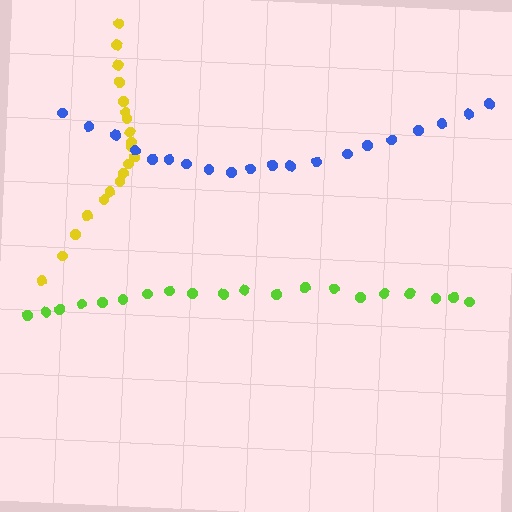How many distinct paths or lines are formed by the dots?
There are 3 distinct paths.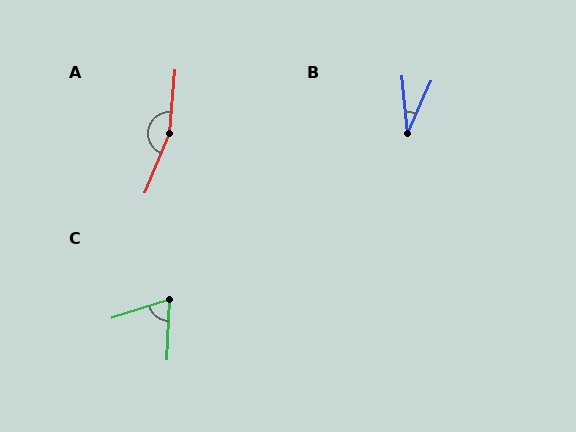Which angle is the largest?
A, at approximately 162 degrees.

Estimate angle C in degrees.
Approximately 70 degrees.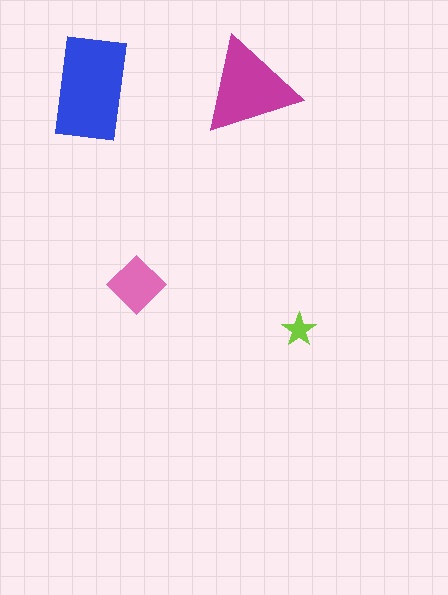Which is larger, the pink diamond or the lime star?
The pink diamond.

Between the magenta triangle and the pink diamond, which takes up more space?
The magenta triangle.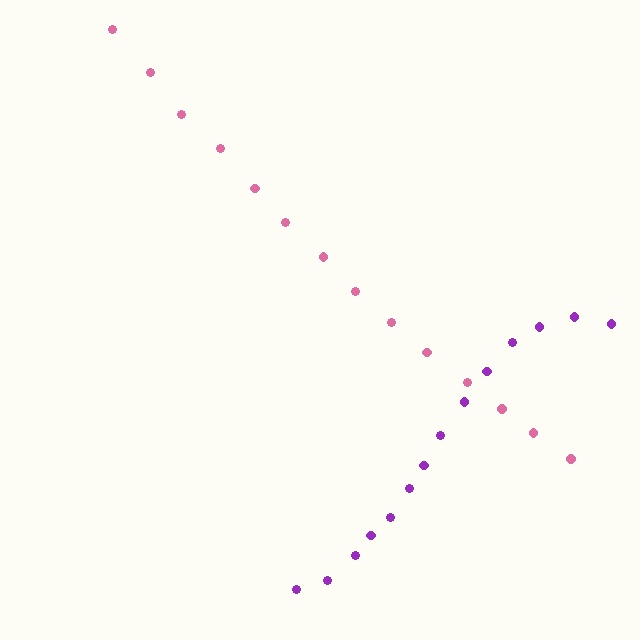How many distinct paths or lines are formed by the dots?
There are 2 distinct paths.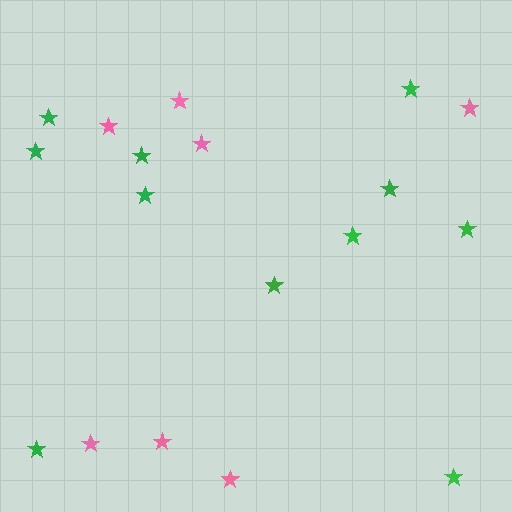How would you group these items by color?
There are 2 groups: one group of green stars (11) and one group of pink stars (7).